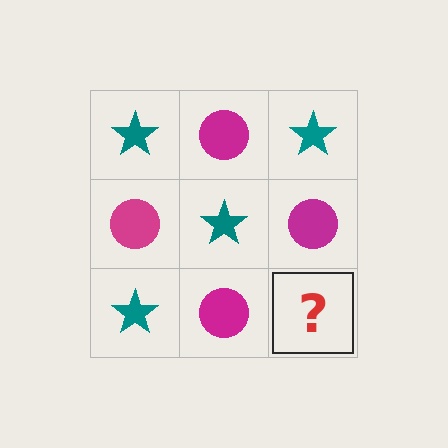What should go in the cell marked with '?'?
The missing cell should contain a teal star.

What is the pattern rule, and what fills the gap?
The rule is that it alternates teal star and magenta circle in a checkerboard pattern. The gap should be filled with a teal star.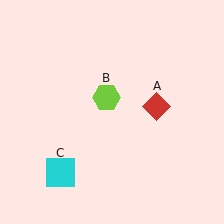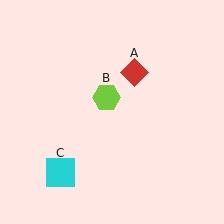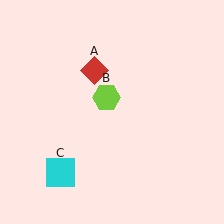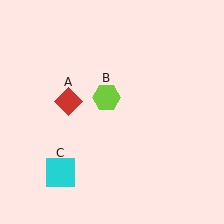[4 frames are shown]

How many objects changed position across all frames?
1 object changed position: red diamond (object A).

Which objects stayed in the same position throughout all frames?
Lime hexagon (object B) and cyan square (object C) remained stationary.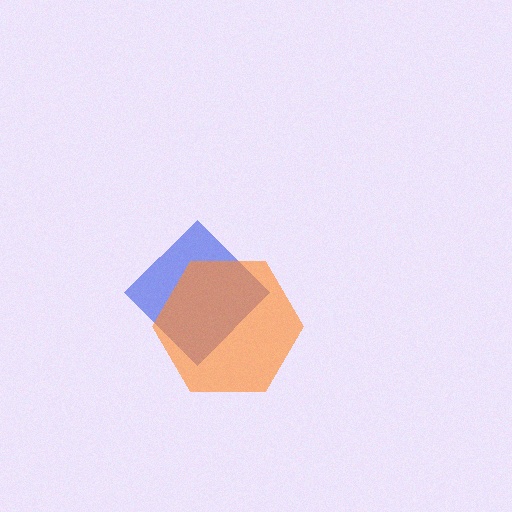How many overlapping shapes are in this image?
There are 2 overlapping shapes in the image.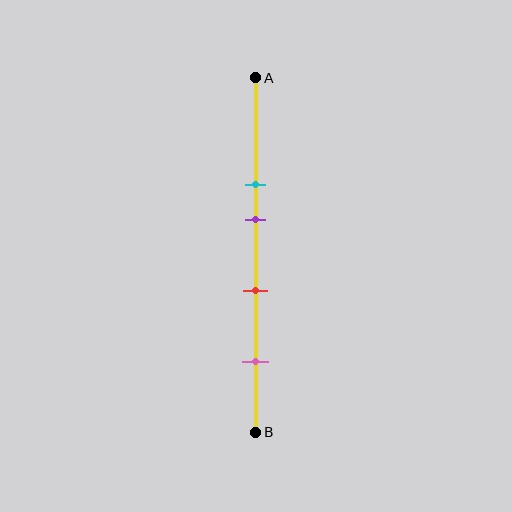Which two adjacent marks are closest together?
The cyan and purple marks are the closest adjacent pair.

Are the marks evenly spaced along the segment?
No, the marks are not evenly spaced.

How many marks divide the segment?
There are 4 marks dividing the segment.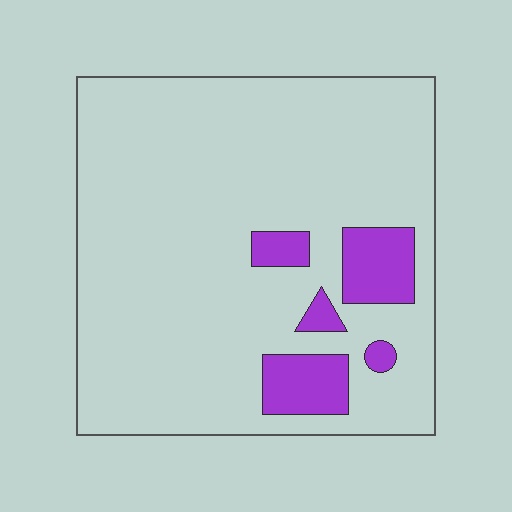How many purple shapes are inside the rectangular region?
5.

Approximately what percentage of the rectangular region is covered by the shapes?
Approximately 10%.